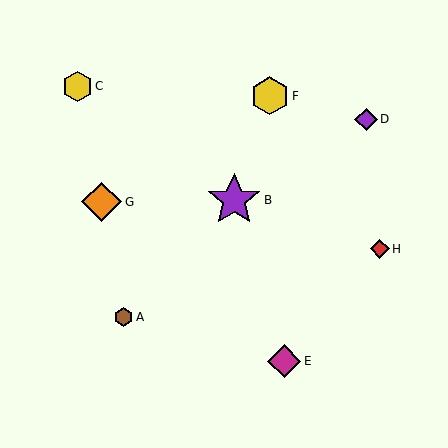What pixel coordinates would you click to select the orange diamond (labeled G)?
Click at (102, 202) to select the orange diamond G.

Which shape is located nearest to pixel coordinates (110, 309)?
The brown hexagon (labeled A) at (124, 317) is nearest to that location.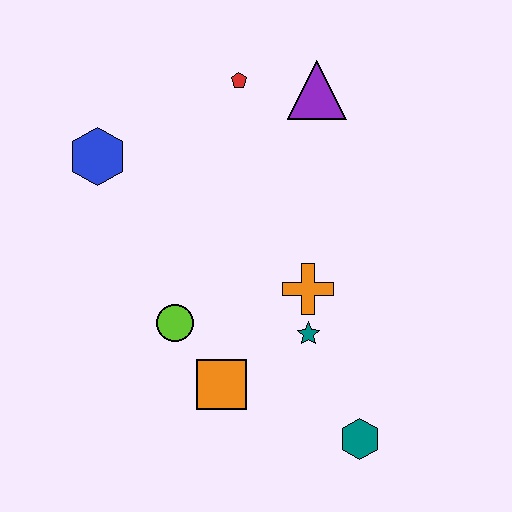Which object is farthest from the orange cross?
The blue hexagon is farthest from the orange cross.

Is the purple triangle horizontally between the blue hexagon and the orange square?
No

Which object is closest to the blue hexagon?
The red pentagon is closest to the blue hexagon.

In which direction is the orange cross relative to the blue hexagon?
The orange cross is to the right of the blue hexagon.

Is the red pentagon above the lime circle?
Yes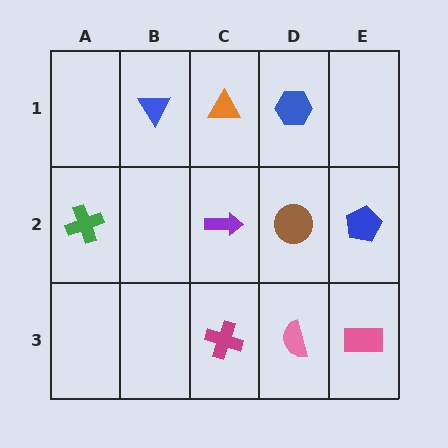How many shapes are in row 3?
3 shapes.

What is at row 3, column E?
A pink rectangle.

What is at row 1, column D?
A blue hexagon.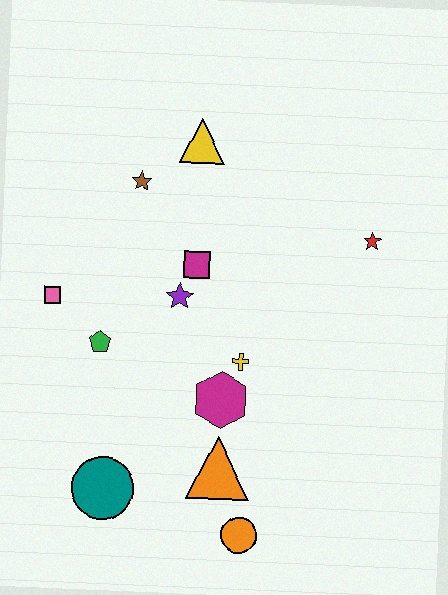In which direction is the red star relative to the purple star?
The red star is to the right of the purple star.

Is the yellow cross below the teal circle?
No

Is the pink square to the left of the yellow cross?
Yes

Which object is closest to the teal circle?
The orange triangle is closest to the teal circle.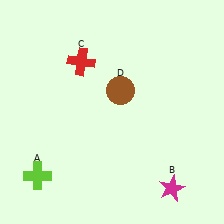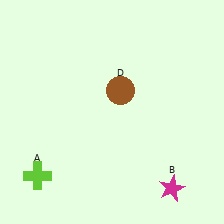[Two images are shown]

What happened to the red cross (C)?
The red cross (C) was removed in Image 2. It was in the top-left area of Image 1.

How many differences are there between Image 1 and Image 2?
There is 1 difference between the two images.